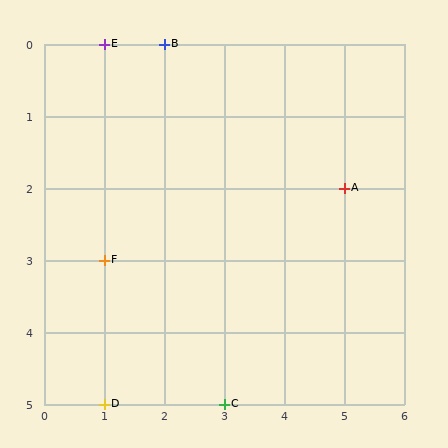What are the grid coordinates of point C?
Point C is at grid coordinates (3, 5).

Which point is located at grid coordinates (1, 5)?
Point D is at (1, 5).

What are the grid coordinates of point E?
Point E is at grid coordinates (1, 0).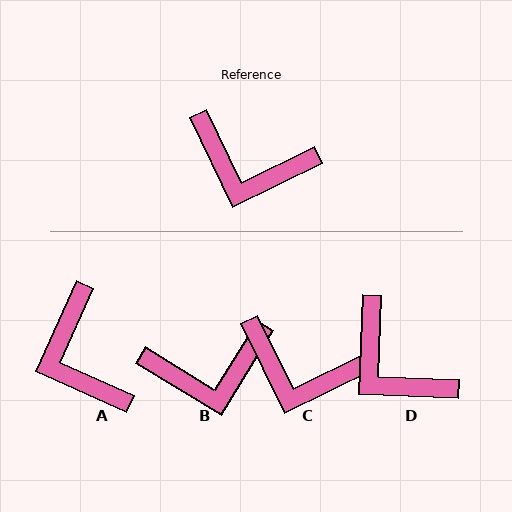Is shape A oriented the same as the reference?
No, it is off by about 50 degrees.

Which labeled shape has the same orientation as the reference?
C.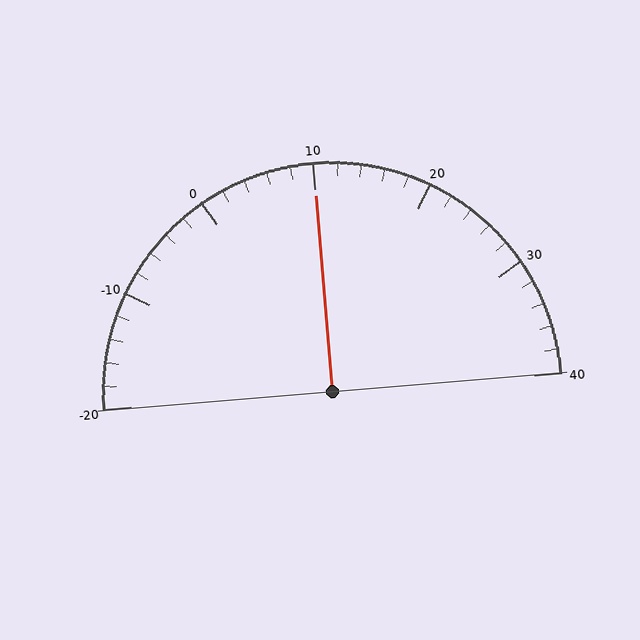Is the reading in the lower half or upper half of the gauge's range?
The reading is in the upper half of the range (-20 to 40).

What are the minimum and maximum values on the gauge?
The gauge ranges from -20 to 40.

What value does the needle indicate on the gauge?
The needle indicates approximately 10.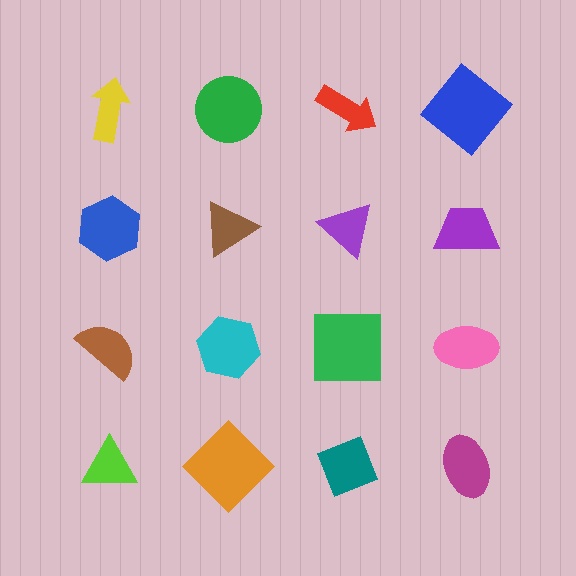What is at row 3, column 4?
A pink ellipse.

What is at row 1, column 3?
A red arrow.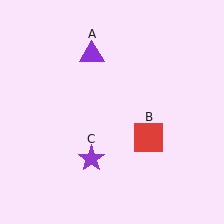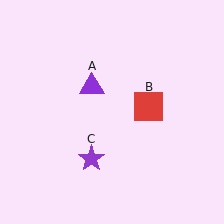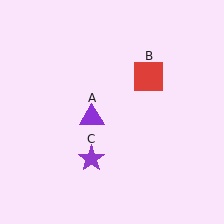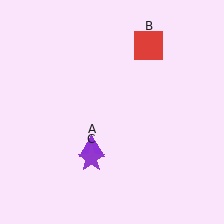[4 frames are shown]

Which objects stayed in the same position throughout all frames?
Purple star (object C) remained stationary.